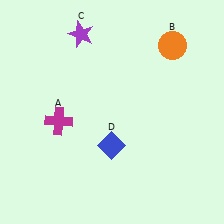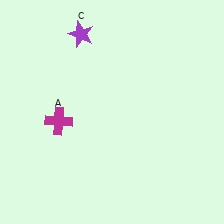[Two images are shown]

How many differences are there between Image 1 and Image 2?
There are 2 differences between the two images.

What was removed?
The orange circle (B), the blue diamond (D) were removed in Image 2.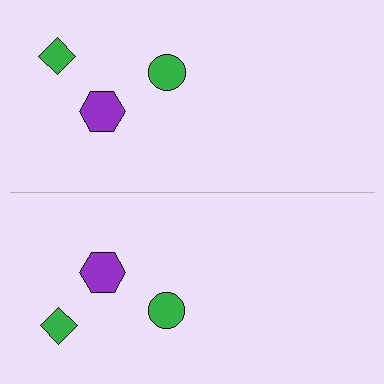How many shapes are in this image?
There are 6 shapes in this image.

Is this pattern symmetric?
Yes, this pattern has bilateral (reflection) symmetry.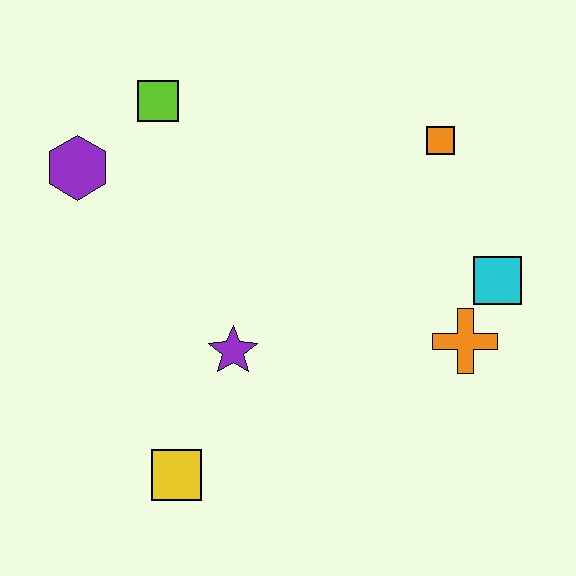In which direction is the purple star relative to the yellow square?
The purple star is above the yellow square.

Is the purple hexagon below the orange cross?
No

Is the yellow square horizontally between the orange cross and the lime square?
Yes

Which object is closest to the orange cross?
The cyan square is closest to the orange cross.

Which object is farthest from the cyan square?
The purple hexagon is farthest from the cyan square.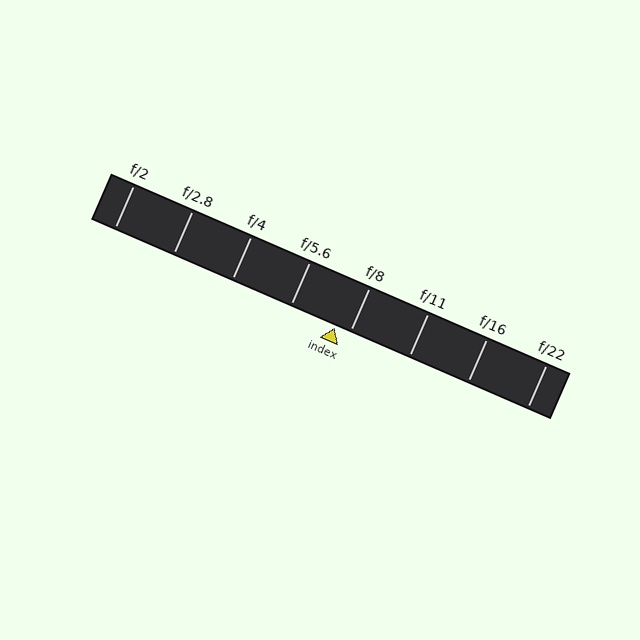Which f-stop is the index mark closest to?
The index mark is closest to f/8.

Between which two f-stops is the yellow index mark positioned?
The index mark is between f/5.6 and f/8.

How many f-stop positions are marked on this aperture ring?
There are 8 f-stop positions marked.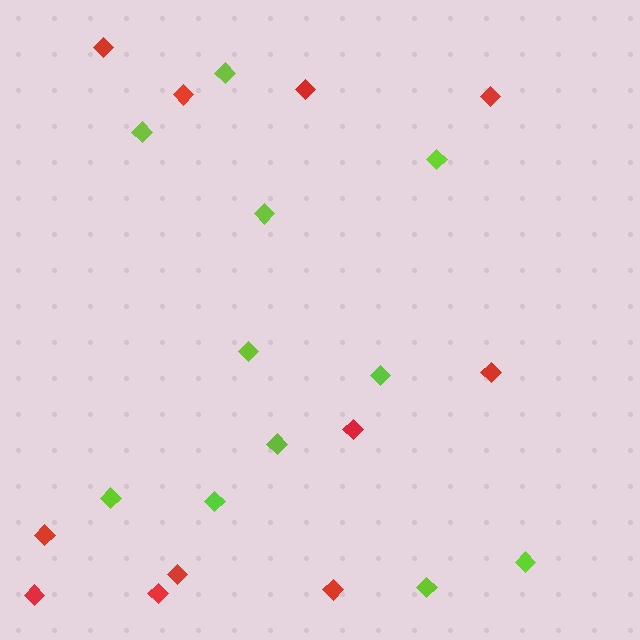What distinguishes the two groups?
There are 2 groups: one group of red diamonds (11) and one group of lime diamonds (11).